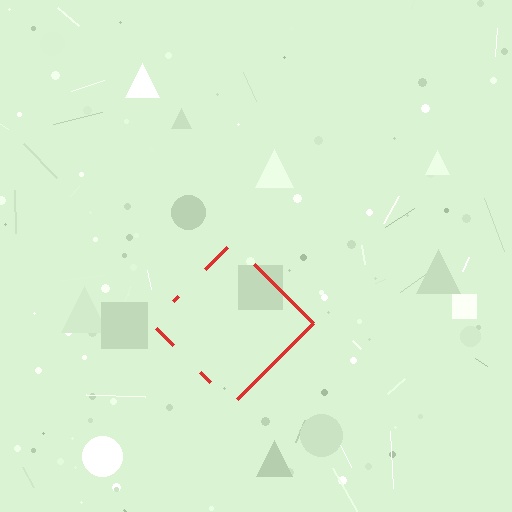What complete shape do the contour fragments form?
The contour fragments form a diamond.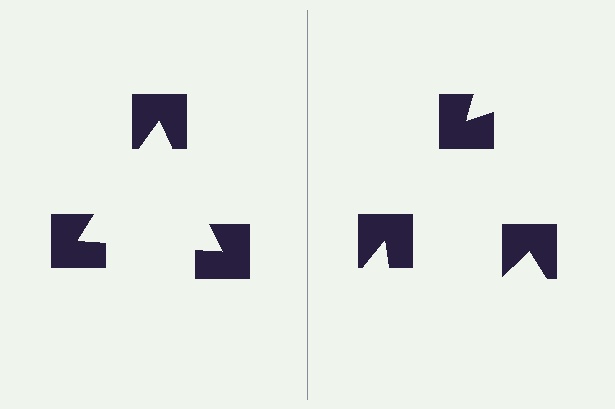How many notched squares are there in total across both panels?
6 — 3 on each side.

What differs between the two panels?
The notched squares are positioned identically on both sides; only the wedge orientations differ. On the left they align to a triangle; on the right they are misaligned.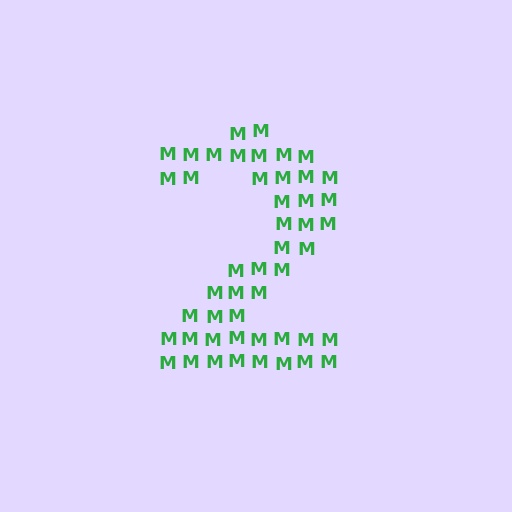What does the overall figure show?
The overall figure shows the digit 2.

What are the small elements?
The small elements are letter M's.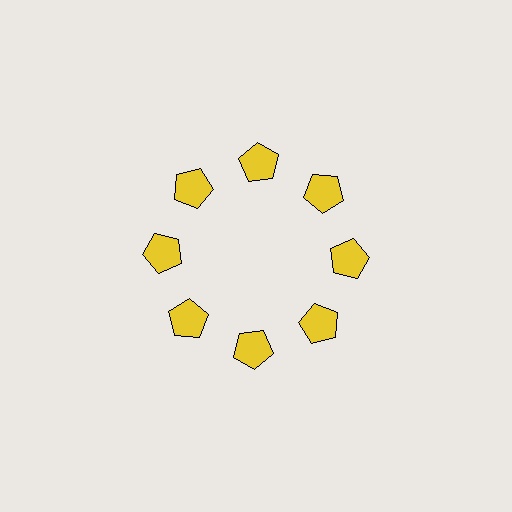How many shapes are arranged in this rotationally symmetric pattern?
There are 8 shapes, arranged in 8 groups of 1.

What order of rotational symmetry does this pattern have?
This pattern has 8-fold rotational symmetry.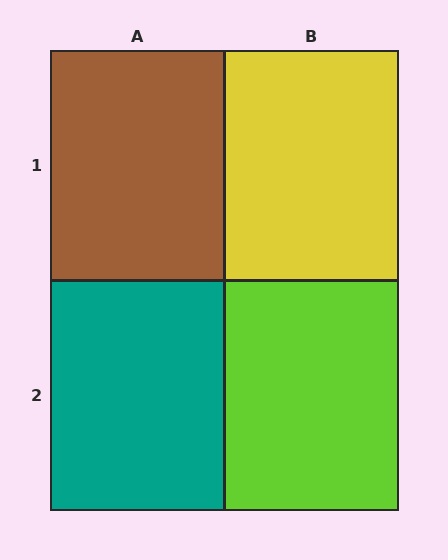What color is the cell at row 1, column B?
Yellow.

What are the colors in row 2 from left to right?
Teal, lime.